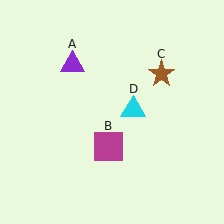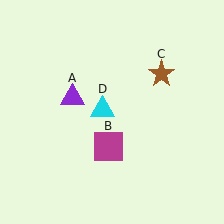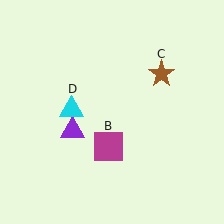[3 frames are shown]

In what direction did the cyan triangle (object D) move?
The cyan triangle (object D) moved left.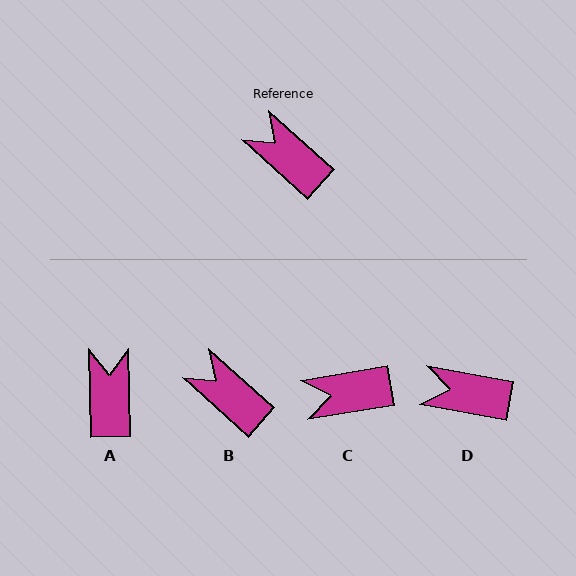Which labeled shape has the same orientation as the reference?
B.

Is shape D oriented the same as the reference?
No, it is off by about 32 degrees.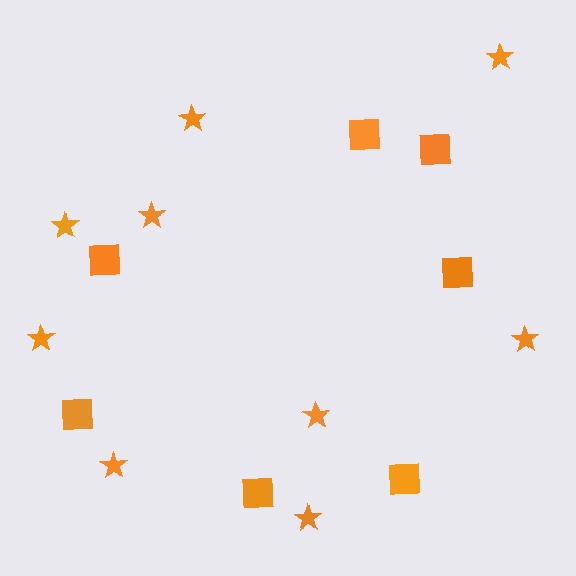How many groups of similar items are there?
There are 2 groups: one group of squares (7) and one group of stars (9).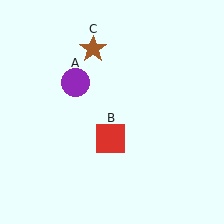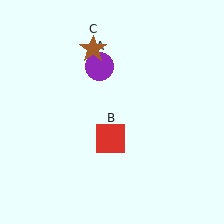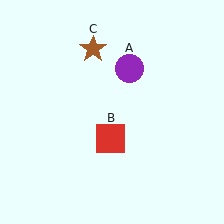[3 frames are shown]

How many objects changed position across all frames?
1 object changed position: purple circle (object A).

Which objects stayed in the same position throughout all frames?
Red square (object B) and brown star (object C) remained stationary.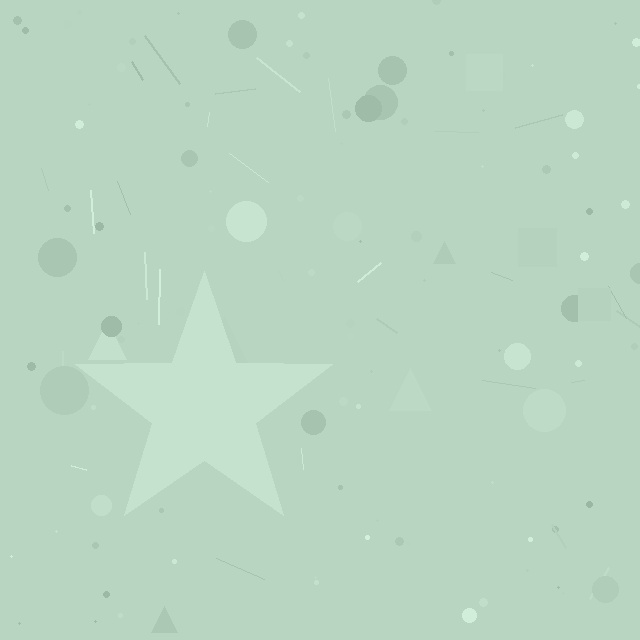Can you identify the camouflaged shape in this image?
The camouflaged shape is a star.